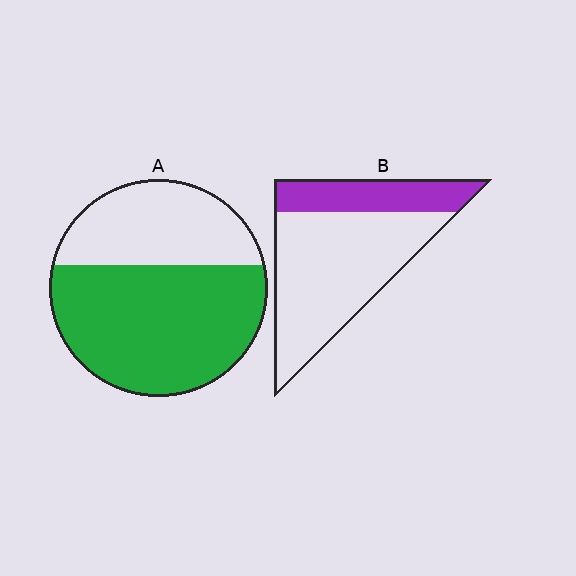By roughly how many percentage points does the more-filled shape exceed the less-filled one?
By roughly 35 percentage points (A over B).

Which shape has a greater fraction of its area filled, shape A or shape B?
Shape A.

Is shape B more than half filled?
No.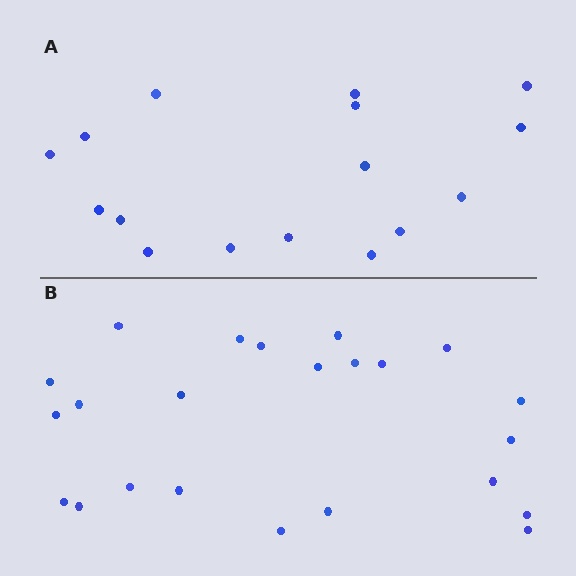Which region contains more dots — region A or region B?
Region B (the bottom region) has more dots.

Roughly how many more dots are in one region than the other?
Region B has roughly 8 or so more dots than region A.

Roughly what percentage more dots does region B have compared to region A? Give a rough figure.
About 45% more.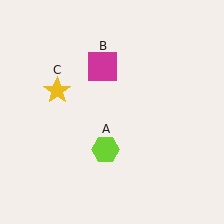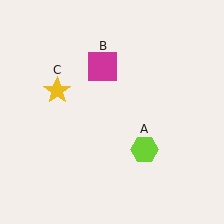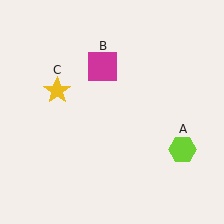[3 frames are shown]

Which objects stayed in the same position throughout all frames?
Magenta square (object B) and yellow star (object C) remained stationary.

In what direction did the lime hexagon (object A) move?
The lime hexagon (object A) moved right.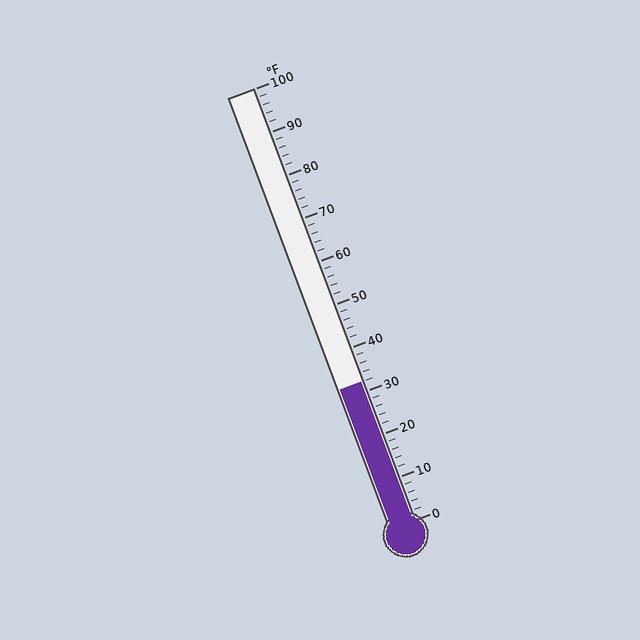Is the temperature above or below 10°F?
The temperature is above 10°F.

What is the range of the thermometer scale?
The thermometer scale ranges from 0°F to 100°F.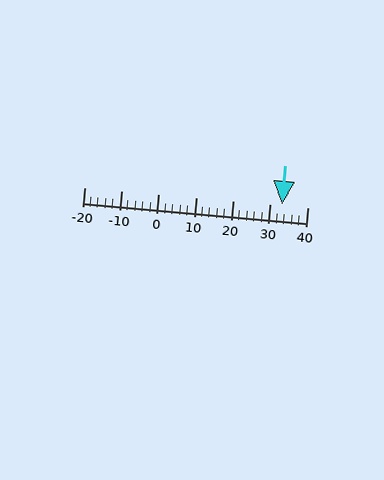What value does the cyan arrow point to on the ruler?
The cyan arrow points to approximately 33.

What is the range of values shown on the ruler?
The ruler shows values from -20 to 40.